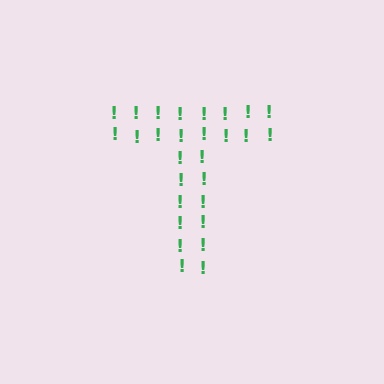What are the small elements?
The small elements are exclamation marks.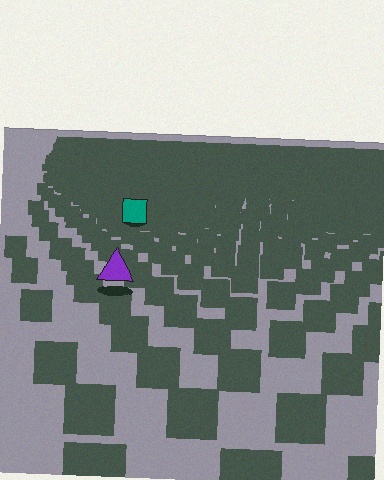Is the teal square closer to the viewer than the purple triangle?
No. The purple triangle is closer — you can tell from the texture gradient: the ground texture is coarser near it.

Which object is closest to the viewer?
The purple triangle is closest. The texture marks near it are larger and more spread out.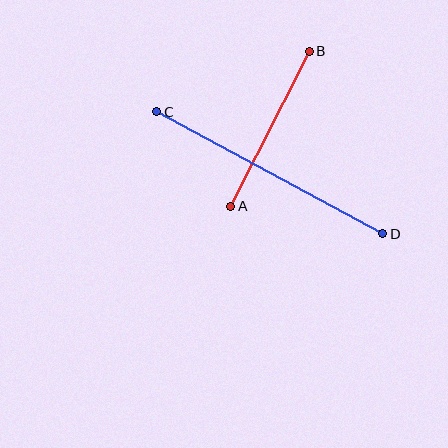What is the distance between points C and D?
The distance is approximately 257 pixels.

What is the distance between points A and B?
The distance is approximately 174 pixels.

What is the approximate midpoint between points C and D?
The midpoint is at approximately (270, 173) pixels.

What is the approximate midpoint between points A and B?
The midpoint is at approximately (270, 129) pixels.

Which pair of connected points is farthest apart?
Points C and D are farthest apart.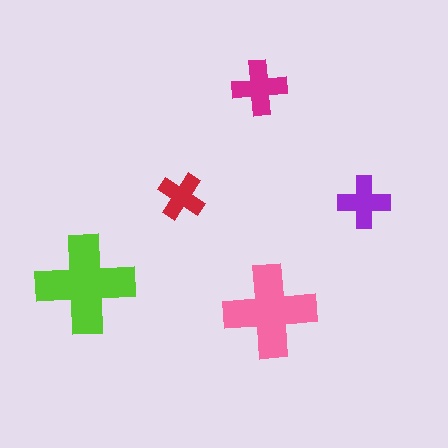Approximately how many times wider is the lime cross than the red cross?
About 2 times wider.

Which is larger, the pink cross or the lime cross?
The lime one.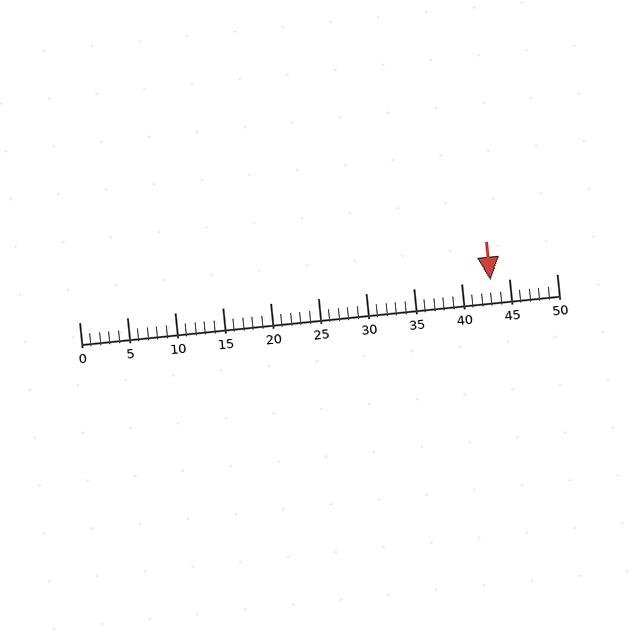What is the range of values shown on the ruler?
The ruler shows values from 0 to 50.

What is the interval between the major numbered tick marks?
The major tick marks are spaced 5 units apart.